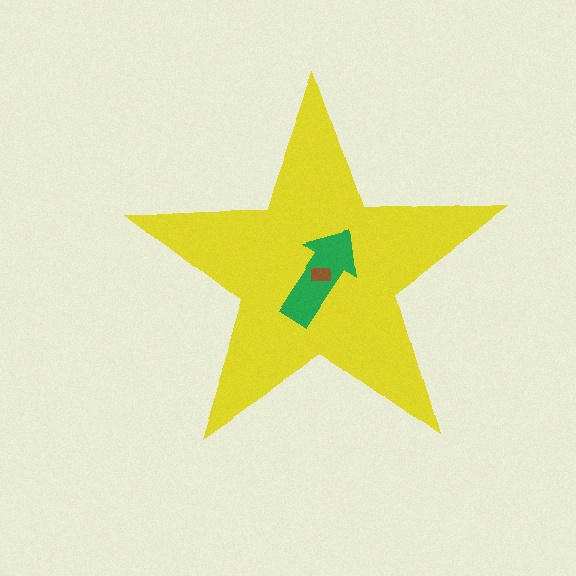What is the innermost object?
The brown rectangle.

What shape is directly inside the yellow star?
The green arrow.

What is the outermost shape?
The yellow star.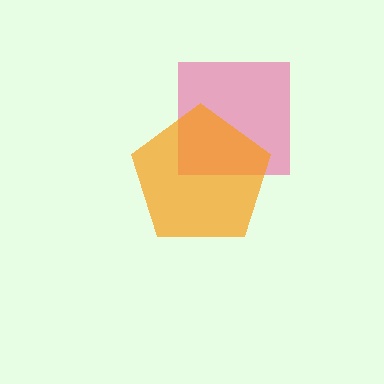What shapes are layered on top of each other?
The layered shapes are: a pink square, an orange pentagon.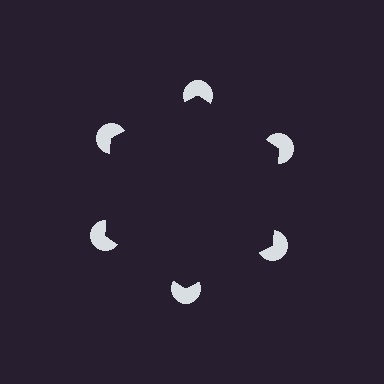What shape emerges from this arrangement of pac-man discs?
An illusory hexagon — its edges are inferred from the aligned wedge cuts in the pac-man discs, not physically drawn.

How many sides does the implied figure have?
6 sides.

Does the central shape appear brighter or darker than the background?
It typically appears slightly darker than the background, even though no actual brightness change is drawn.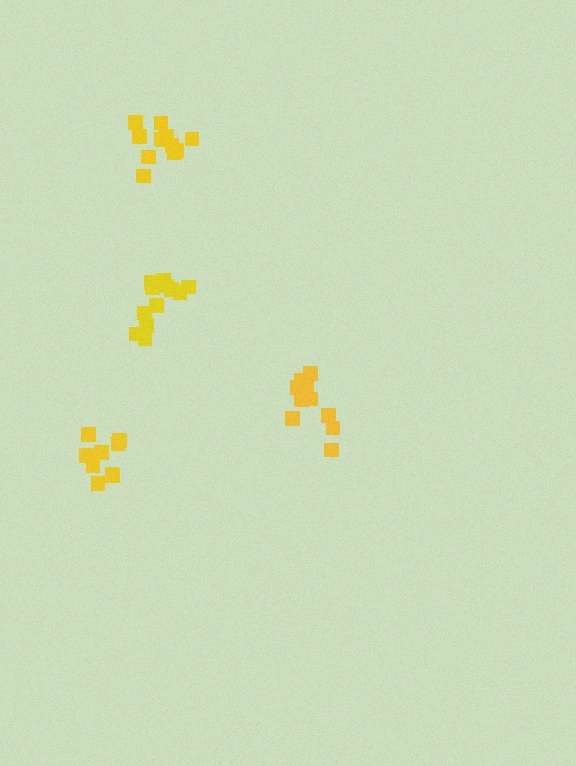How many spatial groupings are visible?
There are 4 spatial groupings.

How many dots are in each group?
Group 1: 11 dots, Group 2: 12 dots, Group 3: 9 dots, Group 4: 13 dots (45 total).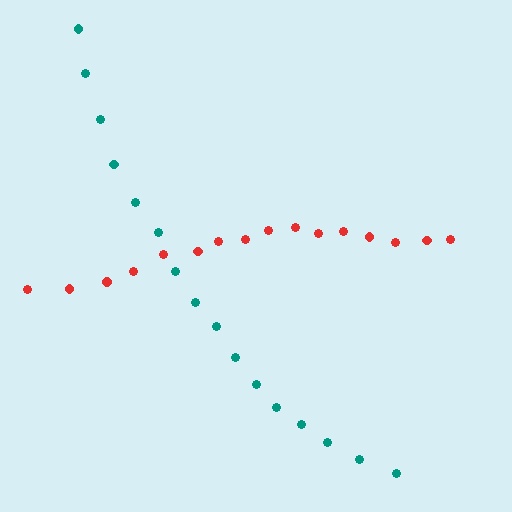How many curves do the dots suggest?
There are 2 distinct paths.